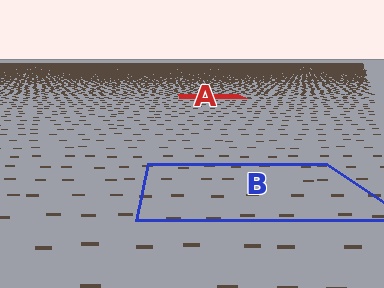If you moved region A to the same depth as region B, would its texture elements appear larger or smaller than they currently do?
They would appear larger. At a closer depth, the same texture elements are projected at a bigger on-screen size.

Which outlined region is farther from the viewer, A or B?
Region A is farther from the viewer — the texture elements inside it appear smaller and more densely packed.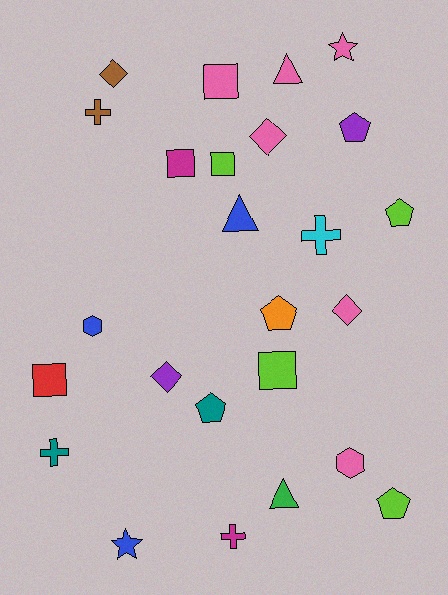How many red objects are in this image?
There is 1 red object.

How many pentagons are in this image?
There are 5 pentagons.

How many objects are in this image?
There are 25 objects.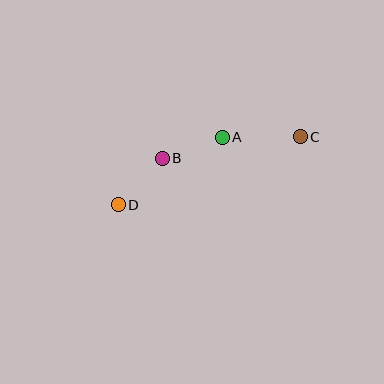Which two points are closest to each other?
Points A and B are closest to each other.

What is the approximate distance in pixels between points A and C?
The distance between A and C is approximately 78 pixels.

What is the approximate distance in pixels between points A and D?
The distance between A and D is approximately 124 pixels.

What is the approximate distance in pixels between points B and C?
The distance between B and C is approximately 140 pixels.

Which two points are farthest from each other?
Points C and D are farthest from each other.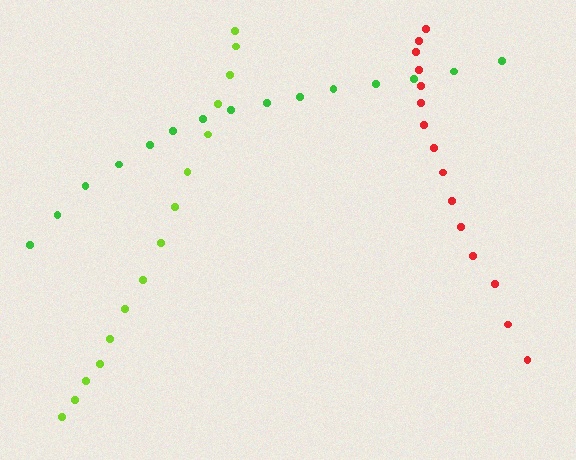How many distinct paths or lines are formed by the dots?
There are 3 distinct paths.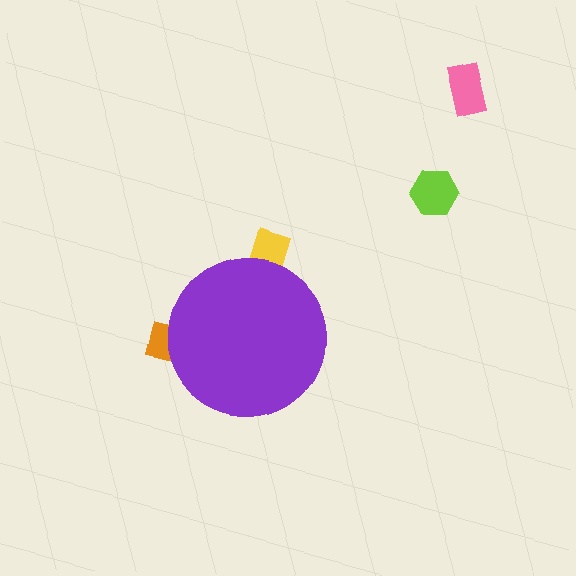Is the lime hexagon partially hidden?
No, the lime hexagon is fully visible.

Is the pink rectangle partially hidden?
No, the pink rectangle is fully visible.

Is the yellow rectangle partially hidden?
Yes, the yellow rectangle is partially hidden behind the purple circle.